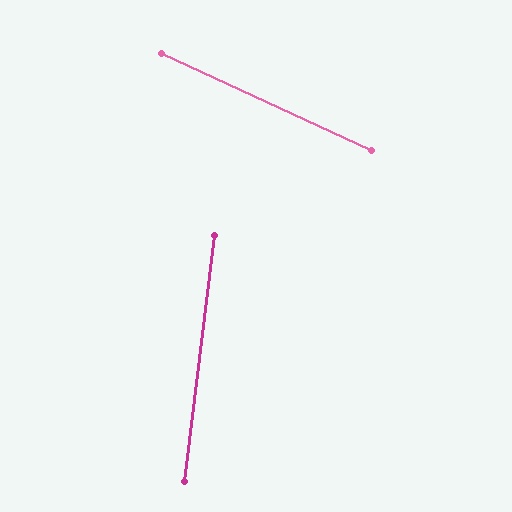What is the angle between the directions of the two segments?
Approximately 72 degrees.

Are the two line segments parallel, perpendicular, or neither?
Neither parallel nor perpendicular — they differ by about 72°.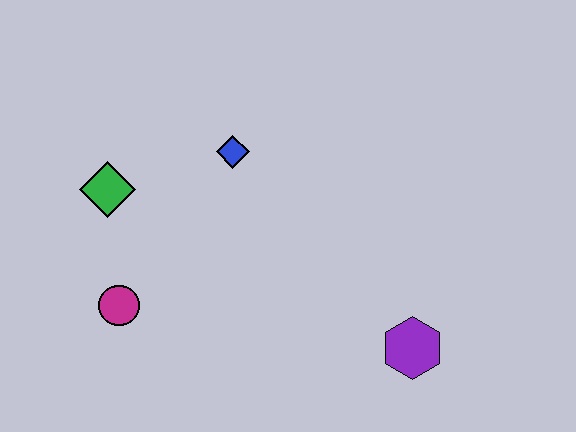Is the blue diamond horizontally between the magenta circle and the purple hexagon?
Yes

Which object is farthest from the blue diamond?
The purple hexagon is farthest from the blue diamond.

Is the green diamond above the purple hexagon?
Yes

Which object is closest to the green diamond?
The magenta circle is closest to the green diamond.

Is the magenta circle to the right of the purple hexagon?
No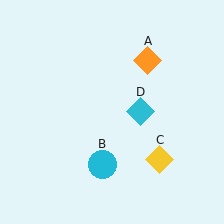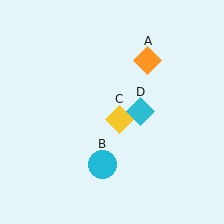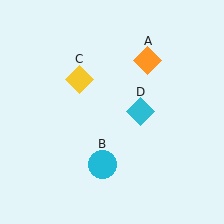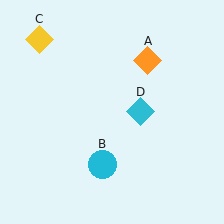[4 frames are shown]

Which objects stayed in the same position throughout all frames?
Orange diamond (object A) and cyan circle (object B) and cyan diamond (object D) remained stationary.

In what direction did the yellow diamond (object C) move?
The yellow diamond (object C) moved up and to the left.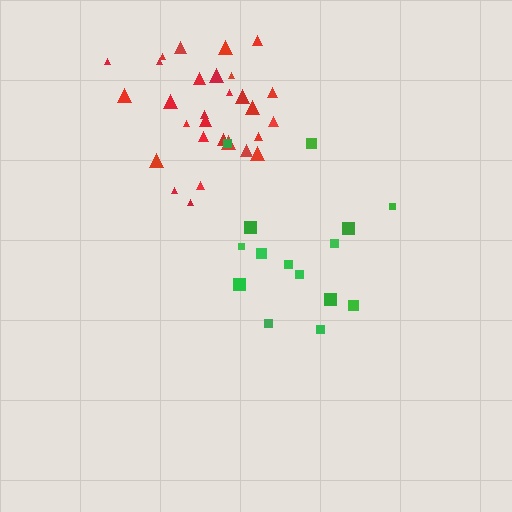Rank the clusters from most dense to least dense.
red, green.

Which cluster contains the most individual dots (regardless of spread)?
Red (29).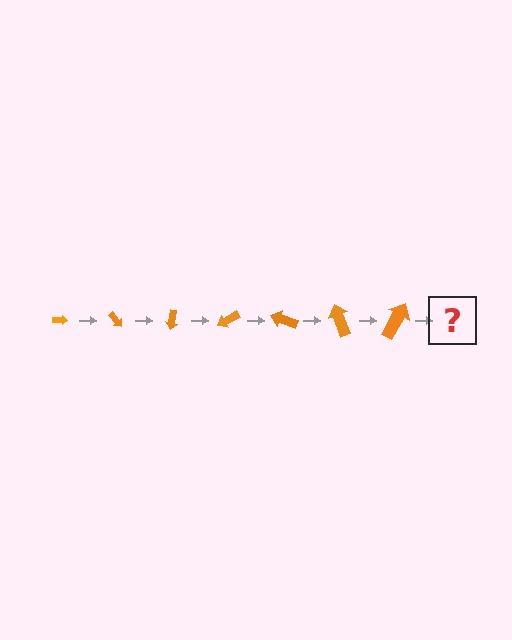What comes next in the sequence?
The next element should be an arrow, larger than the previous one and rotated 350 degrees from the start.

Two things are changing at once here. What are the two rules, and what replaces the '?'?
The two rules are that the arrow grows larger each step and it rotates 50 degrees each step. The '?' should be an arrow, larger than the previous one and rotated 350 degrees from the start.